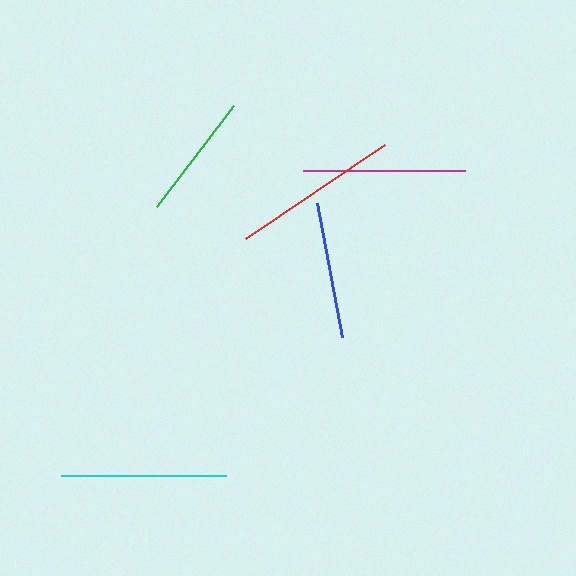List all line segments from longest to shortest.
From longest to shortest: red, cyan, magenta, blue, green.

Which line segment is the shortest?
The green line is the shortest at approximately 127 pixels.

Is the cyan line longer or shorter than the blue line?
The cyan line is longer than the blue line.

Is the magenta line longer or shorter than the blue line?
The magenta line is longer than the blue line.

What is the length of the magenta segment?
The magenta segment is approximately 162 pixels long.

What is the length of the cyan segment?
The cyan segment is approximately 165 pixels long.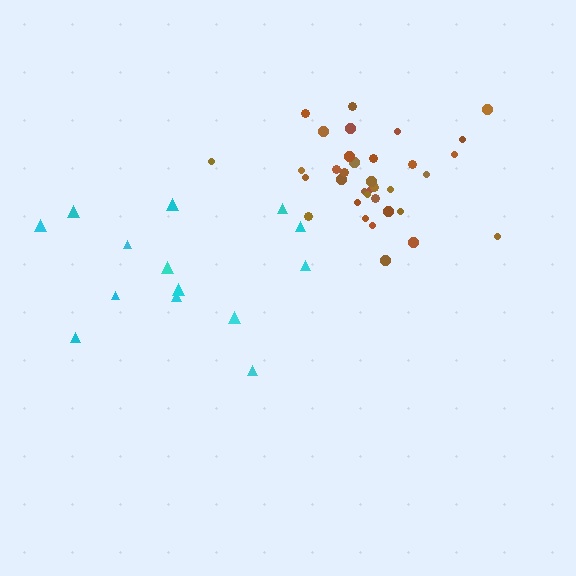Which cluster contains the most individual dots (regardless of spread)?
Brown (35).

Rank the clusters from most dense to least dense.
brown, cyan.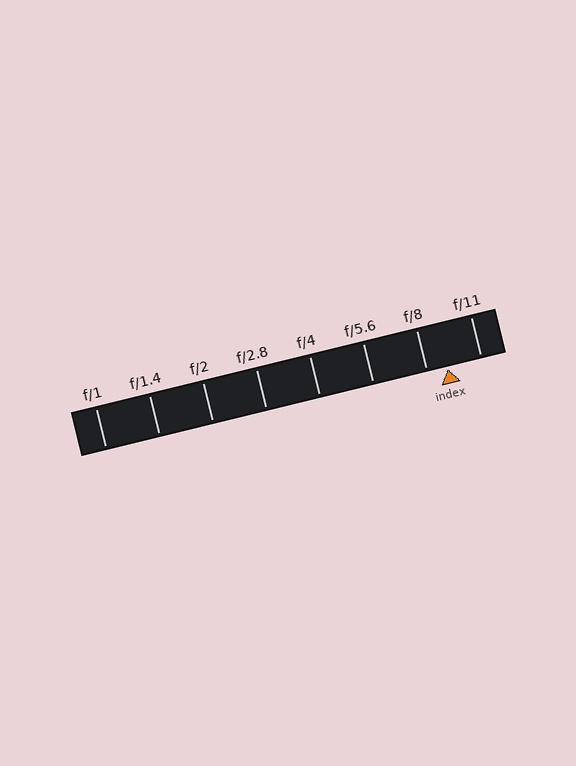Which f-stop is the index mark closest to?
The index mark is closest to f/8.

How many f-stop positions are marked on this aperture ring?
There are 8 f-stop positions marked.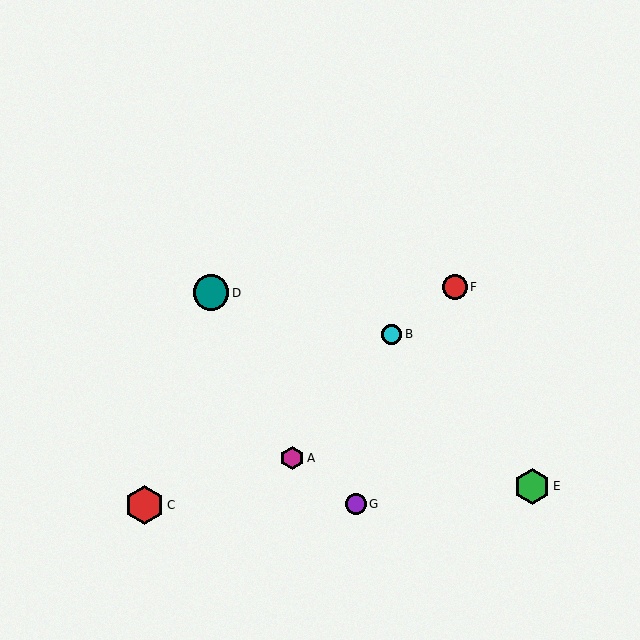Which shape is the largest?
The red hexagon (labeled C) is the largest.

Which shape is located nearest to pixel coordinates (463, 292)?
The red circle (labeled F) at (455, 287) is nearest to that location.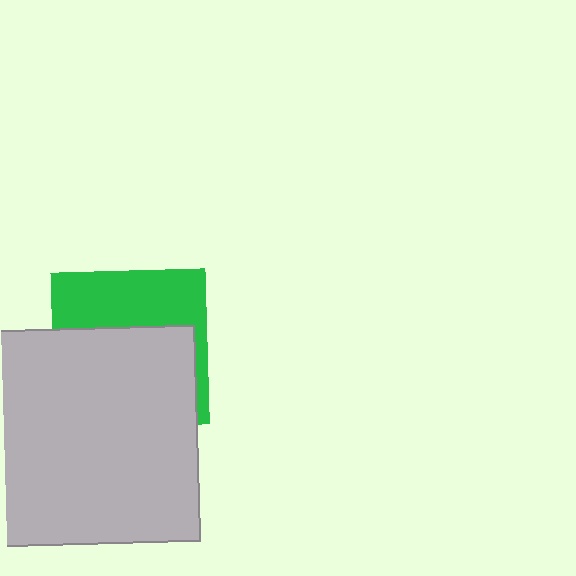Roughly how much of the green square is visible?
A small part of it is visible (roughly 41%).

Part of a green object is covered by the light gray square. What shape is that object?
It is a square.